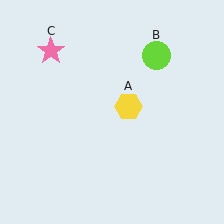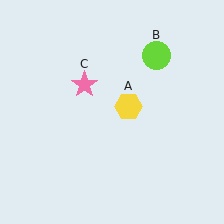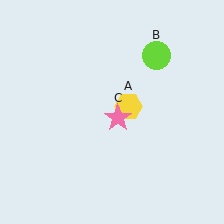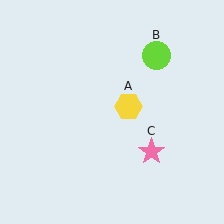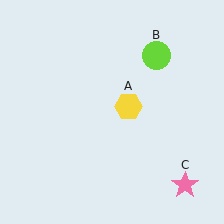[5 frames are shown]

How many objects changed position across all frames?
1 object changed position: pink star (object C).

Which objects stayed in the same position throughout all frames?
Yellow hexagon (object A) and lime circle (object B) remained stationary.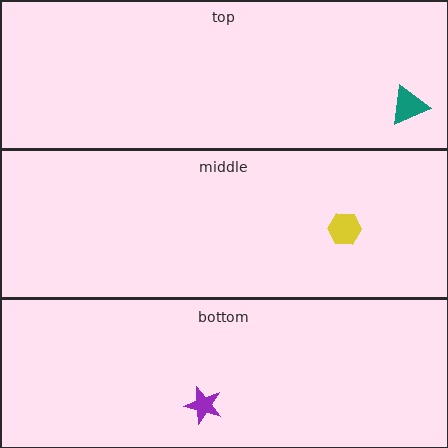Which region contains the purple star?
The bottom region.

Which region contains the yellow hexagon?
The middle region.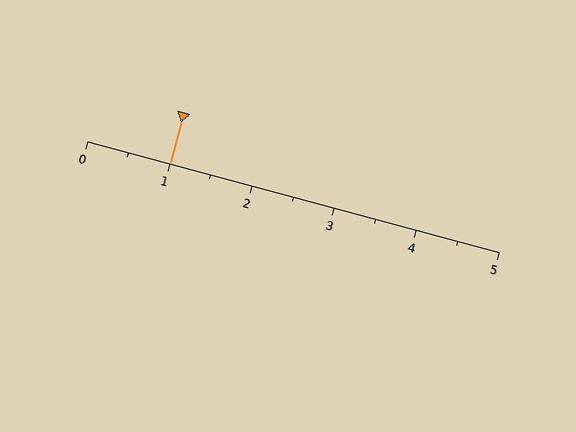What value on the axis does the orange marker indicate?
The marker indicates approximately 1.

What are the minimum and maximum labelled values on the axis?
The axis runs from 0 to 5.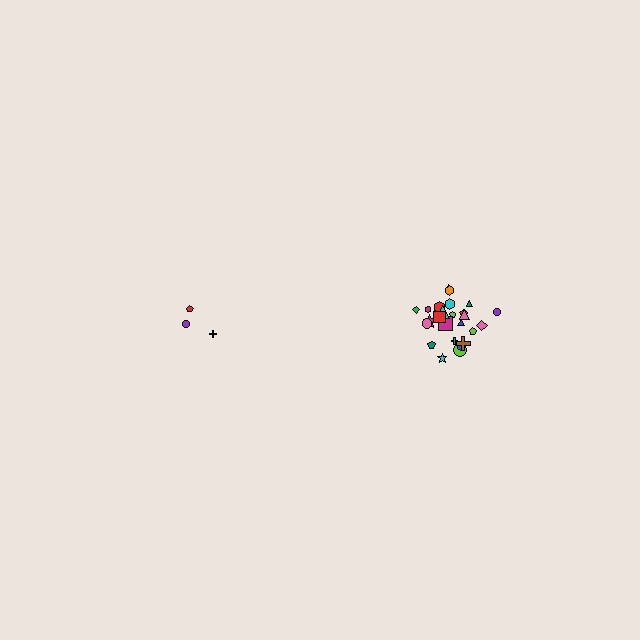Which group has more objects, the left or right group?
The right group.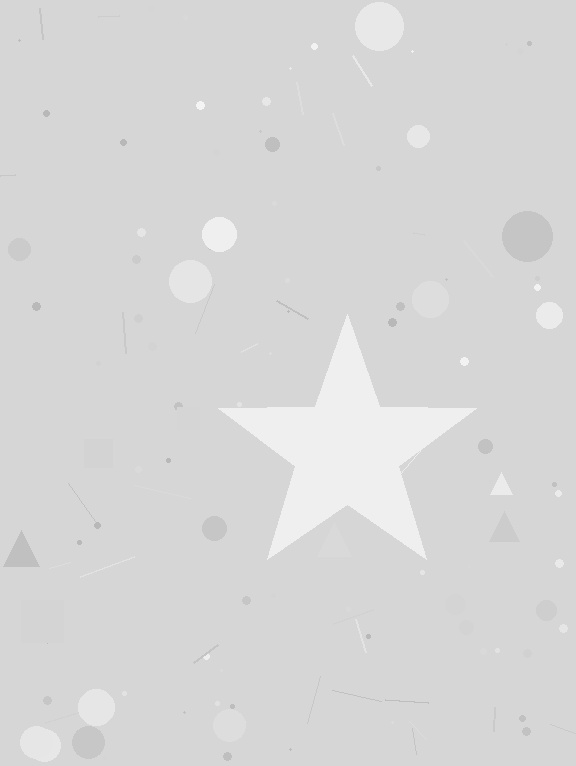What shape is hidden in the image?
A star is hidden in the image.